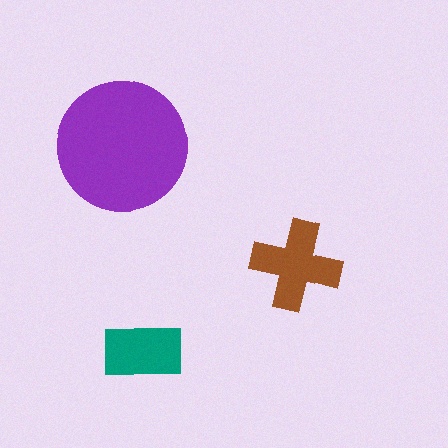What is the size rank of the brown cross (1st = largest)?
2nd.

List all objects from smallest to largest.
The teal rectangle, the brown cross, the purple circle.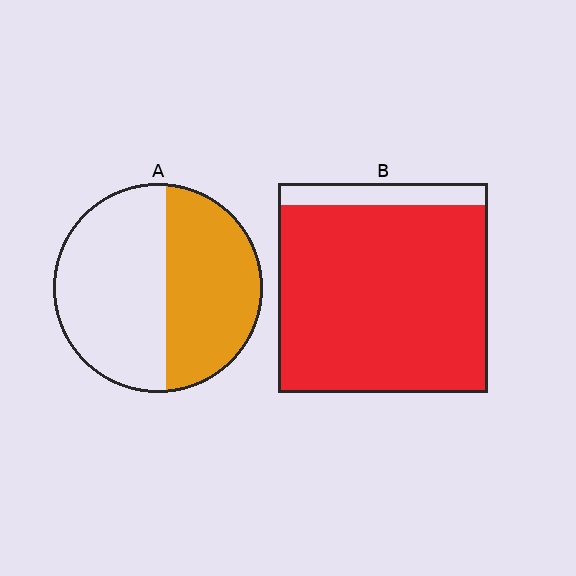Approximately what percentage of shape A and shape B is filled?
A is approximately 45% and B is approximately 90%.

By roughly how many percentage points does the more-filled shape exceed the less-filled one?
By roughly 45 percentage points (B over A).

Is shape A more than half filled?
No.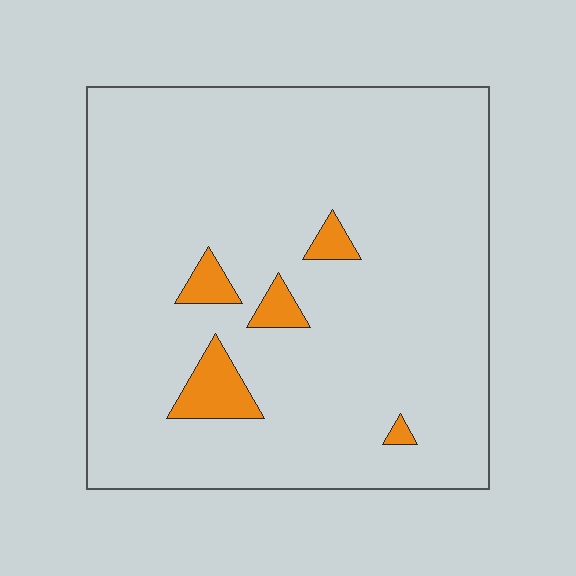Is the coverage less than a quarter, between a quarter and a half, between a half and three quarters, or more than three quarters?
Less than a quarter.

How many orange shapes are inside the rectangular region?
5.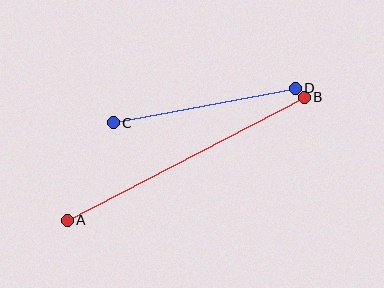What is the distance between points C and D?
The distance is approximately 185 pixels.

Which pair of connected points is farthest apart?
Points A and B are farthest apart.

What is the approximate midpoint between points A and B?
The midpoint is at approximately (186, 159) pixels.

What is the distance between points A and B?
The distance is approximately 267 pixels.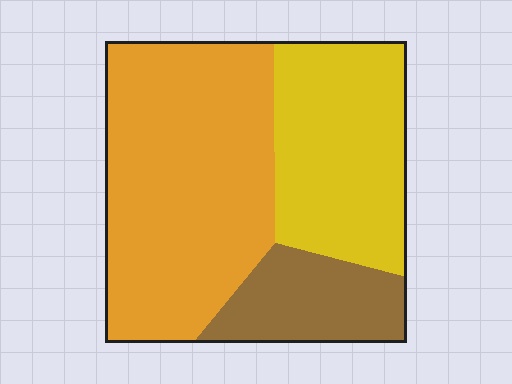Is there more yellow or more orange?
Orange.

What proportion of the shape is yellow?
Yellow takes up about one third (1/3) of the shape.